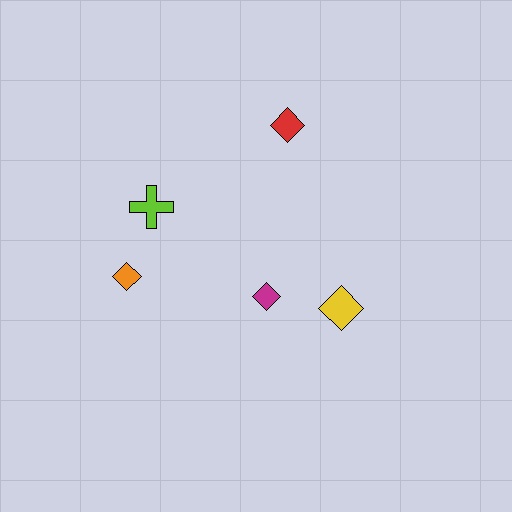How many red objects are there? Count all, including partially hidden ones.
There is 1 red object.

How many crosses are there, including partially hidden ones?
There is 1 cross.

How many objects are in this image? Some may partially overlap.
There are 5 objects.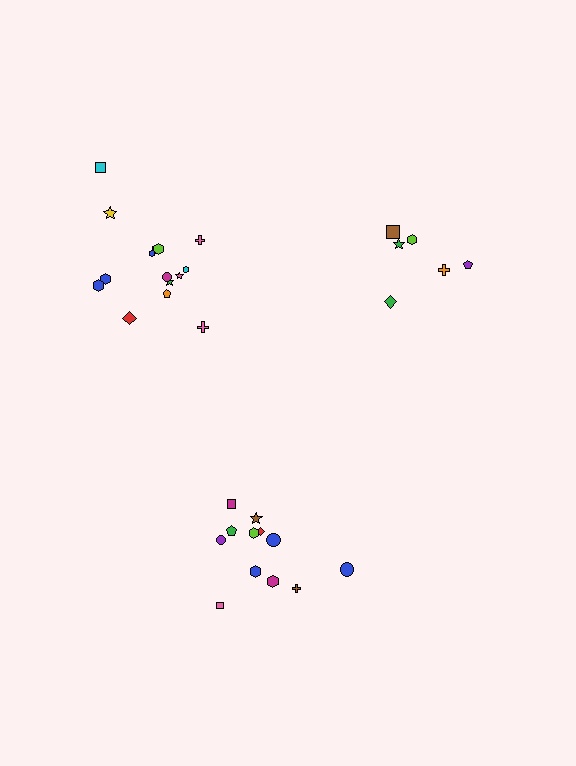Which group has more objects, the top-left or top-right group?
The top-left group.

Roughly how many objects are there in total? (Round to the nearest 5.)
Roughly 35 objects in total.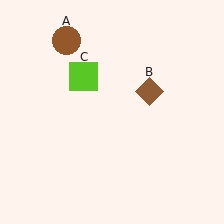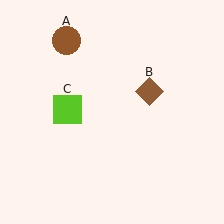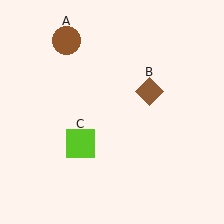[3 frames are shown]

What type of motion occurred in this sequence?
The lime square (object C) rotated counterclockwise around the center of the scene.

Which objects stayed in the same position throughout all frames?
Brown circle (object A) and brown diamond (object B) remained stationary.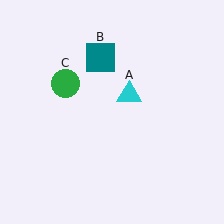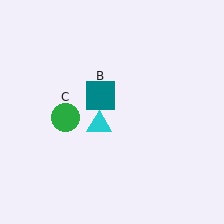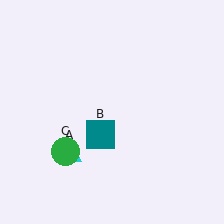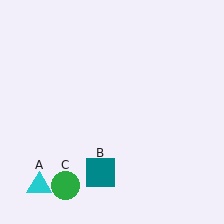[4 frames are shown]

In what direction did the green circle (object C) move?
The green circle (object C) moved down.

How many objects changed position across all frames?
3 objects changed position: cyan triangle (object A), teal square (object B), green circle (object C).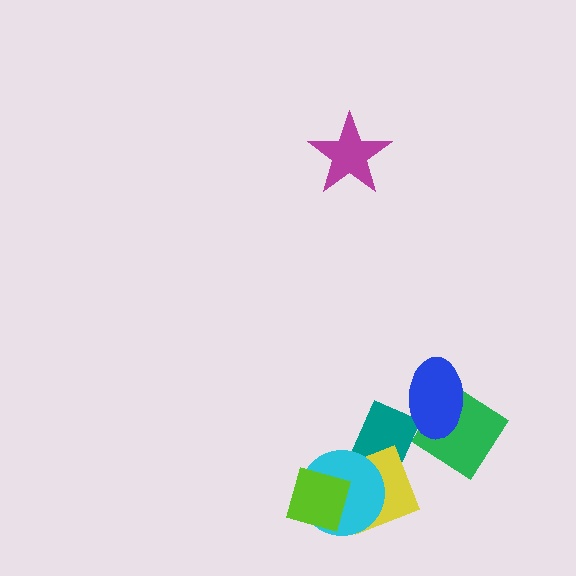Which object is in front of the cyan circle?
The lime diamond is in front of the cyan circle.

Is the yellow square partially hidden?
Yes, it is partially covered by another shape.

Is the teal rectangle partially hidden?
Yes, it is partially covered by another shape.